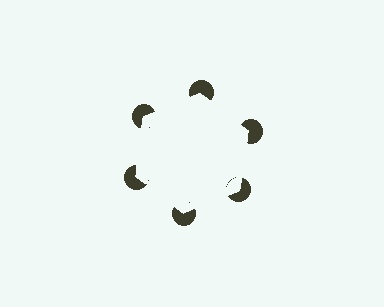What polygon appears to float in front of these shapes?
An illusory hexagon — its edges are inferred from the aligned wedge cuts in the pac-man discs, not physically drawn.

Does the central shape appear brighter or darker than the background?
It typically appears slightly brighter than the background, even though no actual brightness change is drawn.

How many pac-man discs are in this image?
There are 6 — one at each vertex of the illusory hexagon.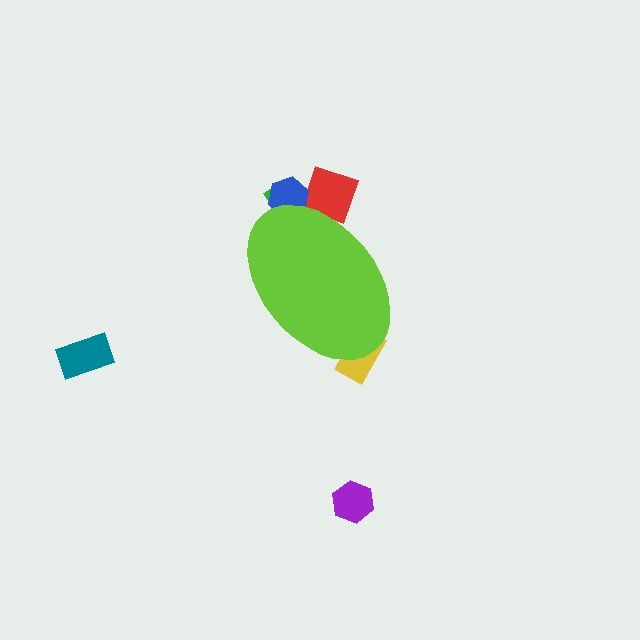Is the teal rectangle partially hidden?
No, the teal rectangle is fully visible.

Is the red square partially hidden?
Yes, the red square is partially hidden behind the lime ellipse.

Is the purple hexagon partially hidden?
No, the purple hexagon is fully visible.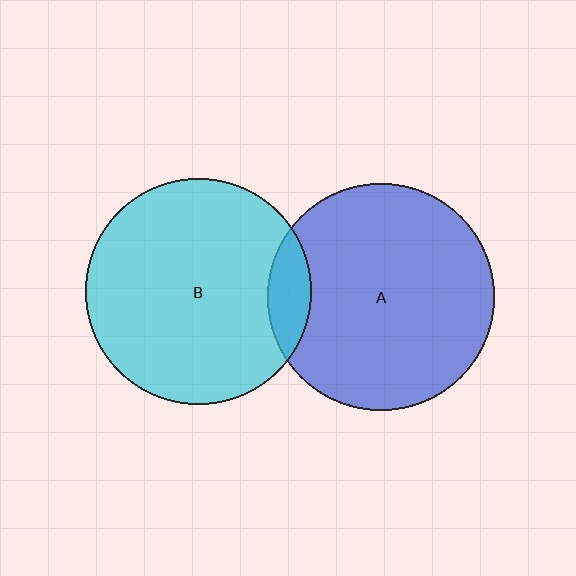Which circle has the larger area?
Circle A (blue).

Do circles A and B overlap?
Yes.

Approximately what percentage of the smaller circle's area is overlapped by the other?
Approximately 10%.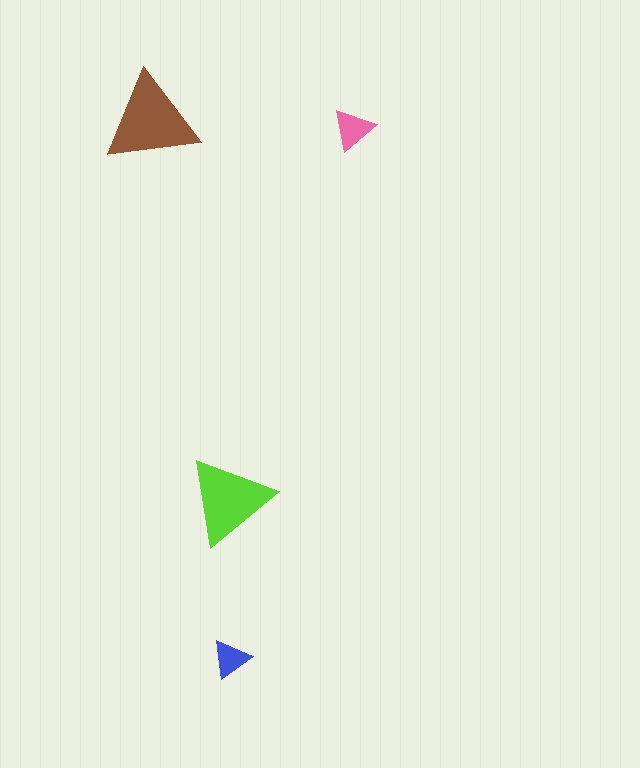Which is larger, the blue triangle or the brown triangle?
The brown one.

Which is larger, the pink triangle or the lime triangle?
The lime one.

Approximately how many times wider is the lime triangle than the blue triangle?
About 2.5 times wider.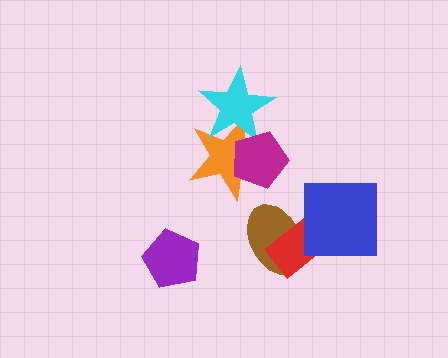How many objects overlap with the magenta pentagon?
2 objects overlap with the magenta pentagon.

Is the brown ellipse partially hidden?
Yes, it is partially covered by another shape.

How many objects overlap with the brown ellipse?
1 object overlaps with the brown ellipse.